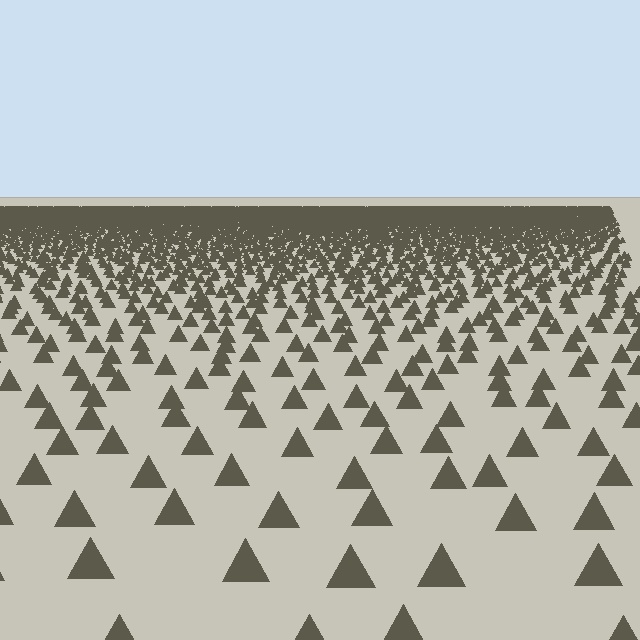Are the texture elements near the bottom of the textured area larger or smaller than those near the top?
Larger. Near the bottom, elements are closer to the viewer and appear at a bigger on-screen size.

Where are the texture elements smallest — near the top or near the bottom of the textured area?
Near the top.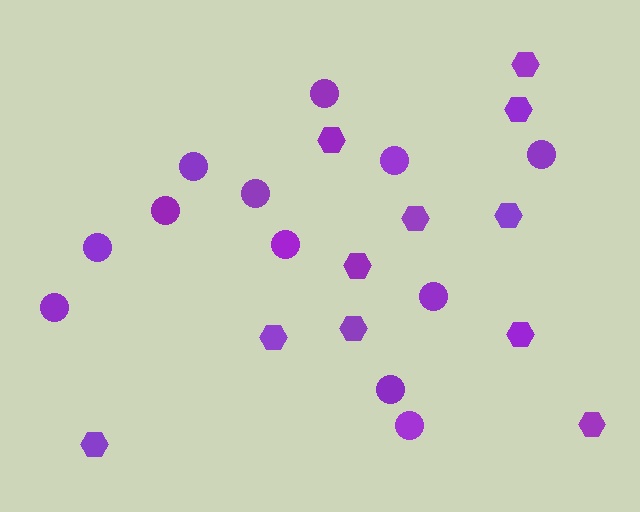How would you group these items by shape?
There are 2 groups: one group of hexagons (11) and one group of circles (12).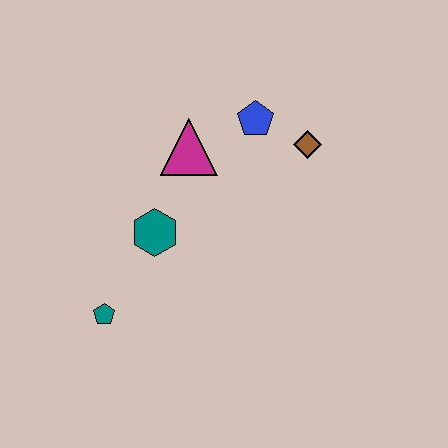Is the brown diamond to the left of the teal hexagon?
No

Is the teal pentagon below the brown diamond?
Yes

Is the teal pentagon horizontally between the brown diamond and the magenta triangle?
No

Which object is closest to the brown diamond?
The blue pentagon is closest to the brown diamond.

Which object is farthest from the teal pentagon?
The brown diamond is farthest from the teal pentagon.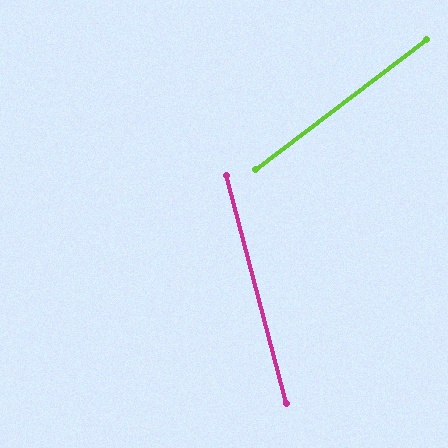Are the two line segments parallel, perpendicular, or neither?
Neither parallel nor perpendicular — they differ by about 68°.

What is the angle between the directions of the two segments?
Approximately 68 degrees.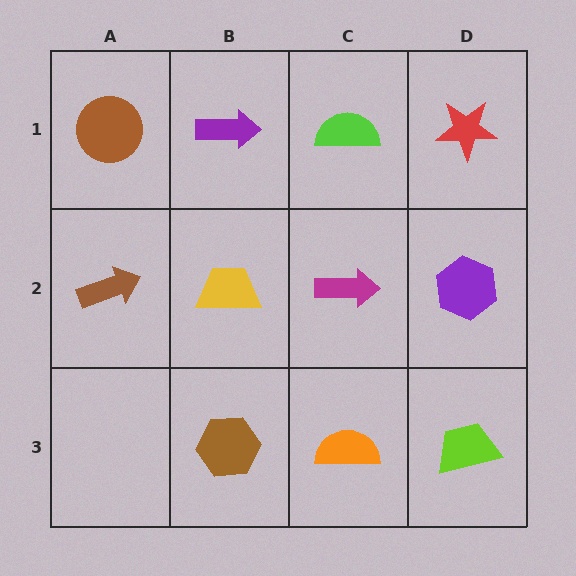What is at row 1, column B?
A purple arrow.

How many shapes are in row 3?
3 shapes.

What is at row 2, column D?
A purple hexagon.